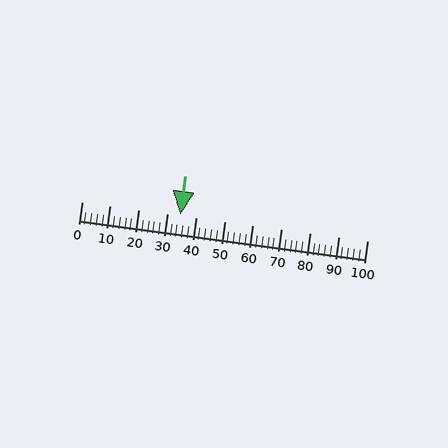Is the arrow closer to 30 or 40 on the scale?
The arrow is closer to 30.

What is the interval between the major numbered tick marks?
The major tick marks are spaced 10 units apart.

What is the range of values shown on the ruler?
The ruler shows values from 0 to 100.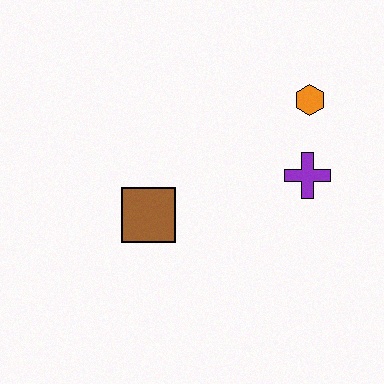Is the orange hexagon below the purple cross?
No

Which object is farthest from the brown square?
The orange hexagon is farthest from the brown square.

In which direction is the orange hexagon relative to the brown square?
The orange hexagon is to the right of the brown square.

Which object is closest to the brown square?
The purple cross is closest to the brown square.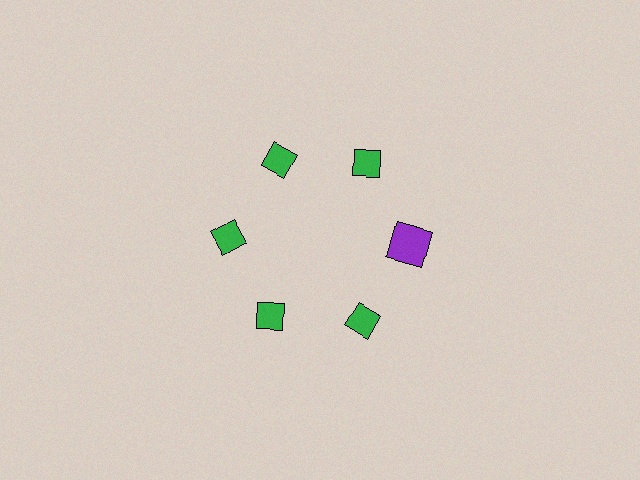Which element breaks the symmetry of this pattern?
The purple square at roughly the 3 o'clock position breaks the symmetry. All other shapes are green diamonds.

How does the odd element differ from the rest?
It differs in both color (purple instead of green) and shape (square instead of diamond).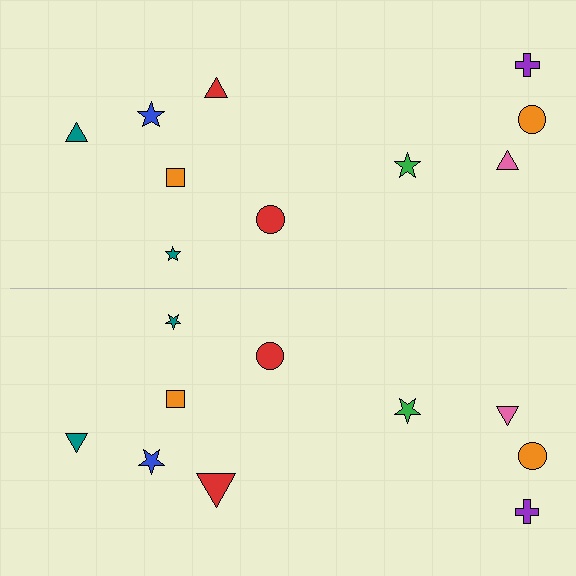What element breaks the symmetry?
The red triangle on the bottom side has a different size than its mirror counterpart.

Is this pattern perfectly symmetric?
No, the pattern is not perfectly symmetric. The red triangle on the bottom side has a different size than its mirror counterpart.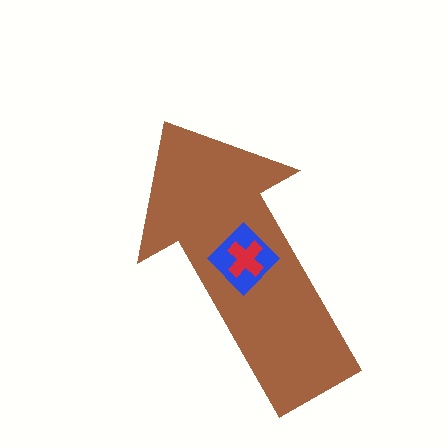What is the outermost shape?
The brown arrow.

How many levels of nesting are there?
3.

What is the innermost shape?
The red cross.